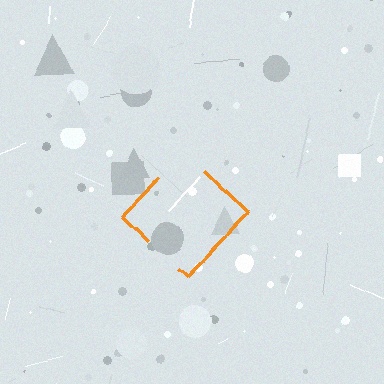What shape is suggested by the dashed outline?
The dashed outline suggests a diamond.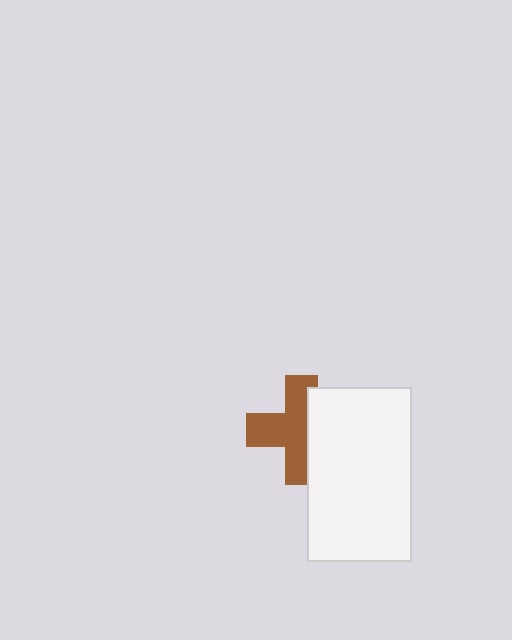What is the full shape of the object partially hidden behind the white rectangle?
The partially hidden object is a brown cross.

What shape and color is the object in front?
The object in front is a white rectangle.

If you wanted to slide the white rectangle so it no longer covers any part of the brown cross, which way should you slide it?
Slide it right — that is the most direct way to separate the two shapes.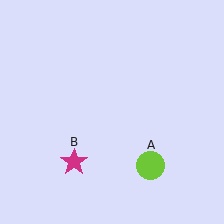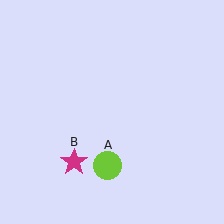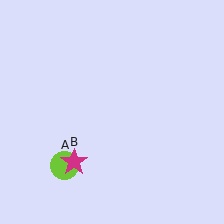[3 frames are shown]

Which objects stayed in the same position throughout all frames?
Magenta star (object B) remained stationary.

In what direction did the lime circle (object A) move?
The lime circle (object A) moved left.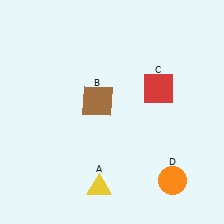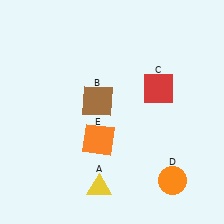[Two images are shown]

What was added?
An orange square (E) was added in Image 2.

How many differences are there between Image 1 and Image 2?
There is 1 difference between the two images.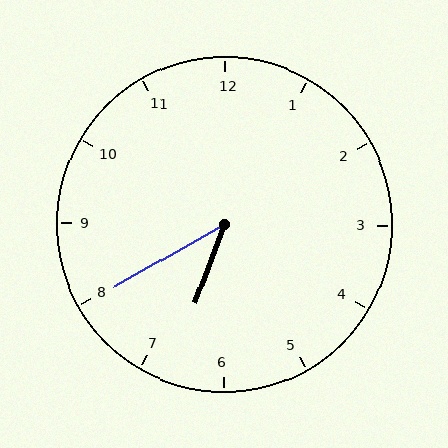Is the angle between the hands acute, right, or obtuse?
It is acute.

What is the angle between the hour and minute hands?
Approximately 40 degrees.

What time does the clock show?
6:40.